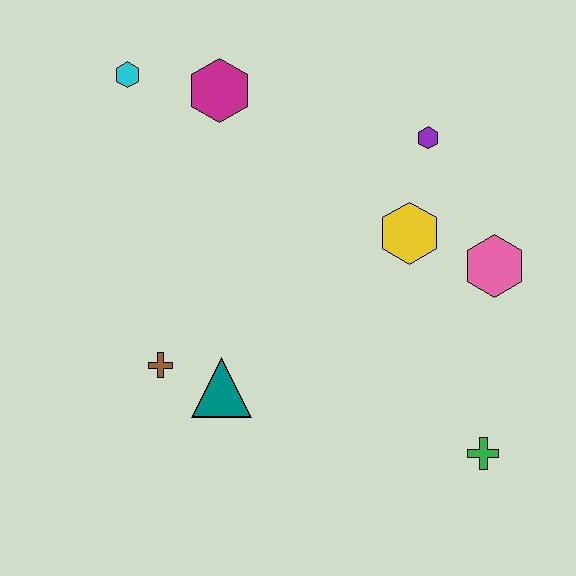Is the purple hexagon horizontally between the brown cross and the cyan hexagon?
No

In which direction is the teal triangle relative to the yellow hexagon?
The teal triangle is to the left of the yellow hexagon.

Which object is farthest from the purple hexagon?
The brown cross is farthest from the purple hexagon.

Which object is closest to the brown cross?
The teal triangle is closest to the brown cross.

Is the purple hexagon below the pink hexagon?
No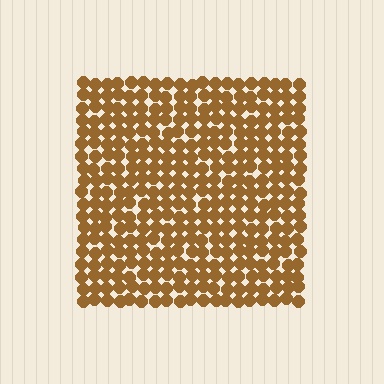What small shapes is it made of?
It is made of small circles.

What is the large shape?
The large shape is a square.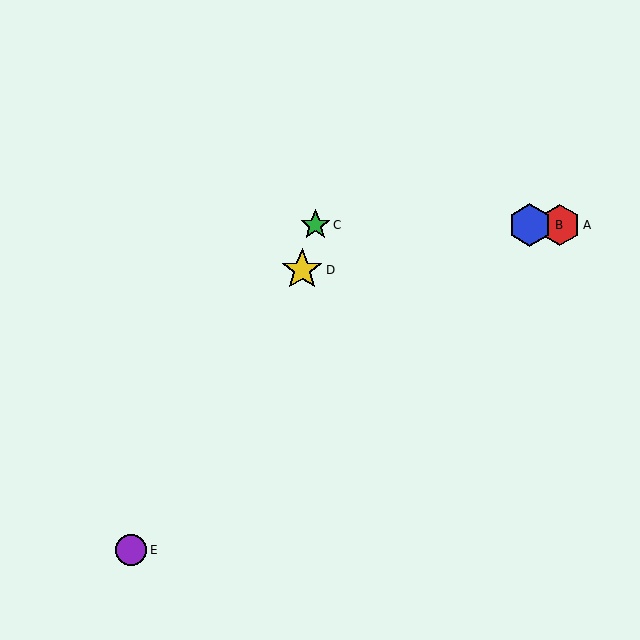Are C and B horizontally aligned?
Yes, both are at y≈225.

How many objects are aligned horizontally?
3 objects (A, B, C) are aligned horizontally.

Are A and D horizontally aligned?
No, A is at y≈225 and D is at y≈270.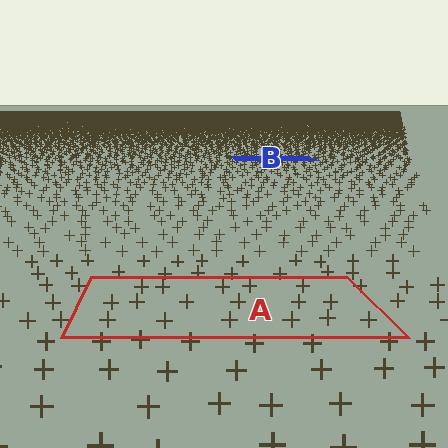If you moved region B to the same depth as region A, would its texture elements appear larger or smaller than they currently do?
They would appear larger. At a closer depth, the same texture elements are projected at a bigger on-screen size.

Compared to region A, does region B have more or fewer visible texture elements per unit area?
Region B has more texture elements per unit area — they are packed more densely because it is farther away.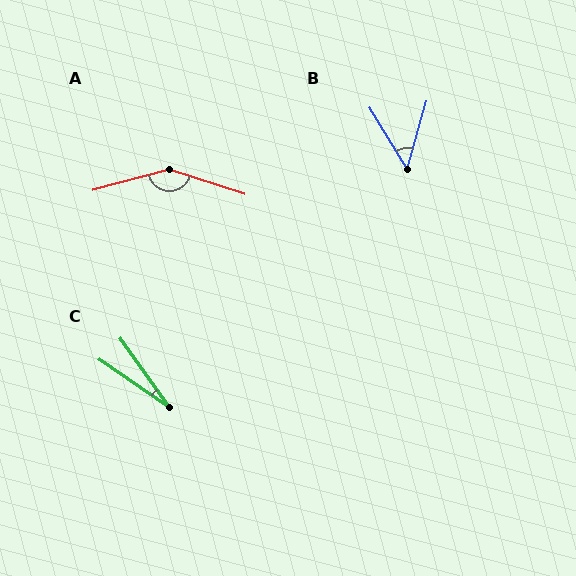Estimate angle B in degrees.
Approximately 47 degrees.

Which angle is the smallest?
C, at approximately 20 degrees.